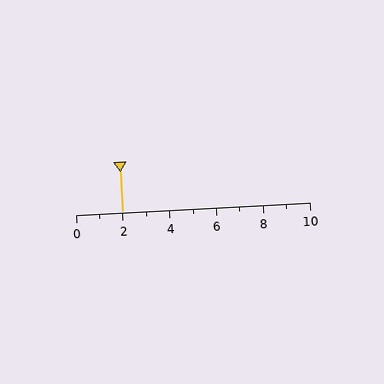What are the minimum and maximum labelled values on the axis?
The axis runs from 0 to 10.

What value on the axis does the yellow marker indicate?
The marker indicates approximately 2.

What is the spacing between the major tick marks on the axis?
The major ticks are spaced 2 apart.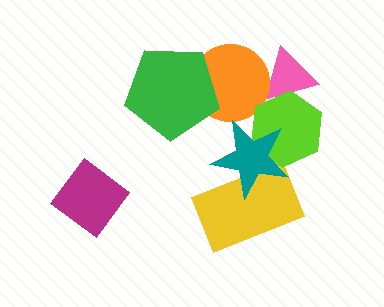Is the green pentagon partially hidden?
No, no other shape covers it.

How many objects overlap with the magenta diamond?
0 objects overlap with the magenta diamond.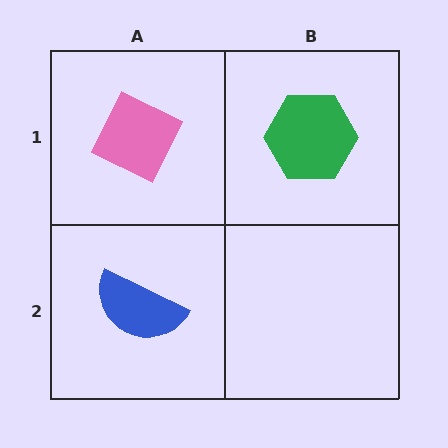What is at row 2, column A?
A blue semicircle.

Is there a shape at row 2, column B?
No, that cell is empty.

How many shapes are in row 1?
2 shapes.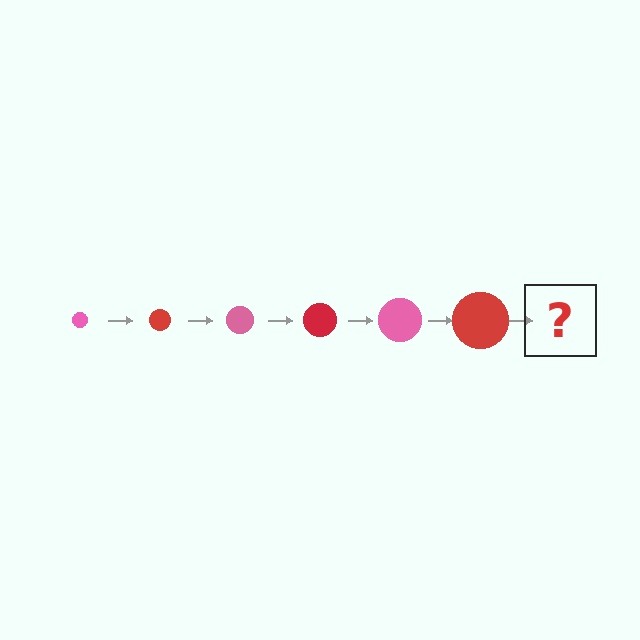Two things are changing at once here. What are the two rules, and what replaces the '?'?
The two rules are that the circle grows larger each step and the color cycles through pink and red. The '?' should be a pink circle, larger than the previous one.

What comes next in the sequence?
The next element should be a pink circle, larger than the previous one.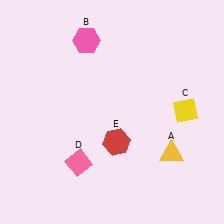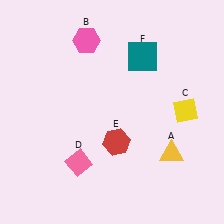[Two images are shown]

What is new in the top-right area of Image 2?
A teal square (F) was added in the top-right area of Image 2.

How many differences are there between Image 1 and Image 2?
There is 1 difference between the two images.